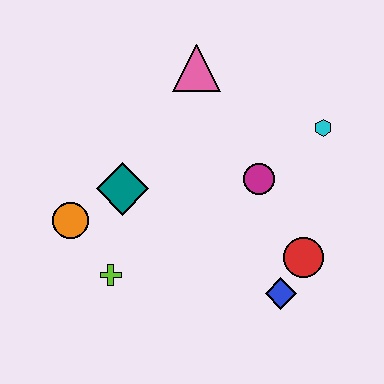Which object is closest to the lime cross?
The orange circle is closest to the lime cross.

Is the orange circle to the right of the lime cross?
No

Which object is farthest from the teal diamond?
The cyan hexagon is farthest from the teal diamond.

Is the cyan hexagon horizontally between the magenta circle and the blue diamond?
No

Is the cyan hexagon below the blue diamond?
No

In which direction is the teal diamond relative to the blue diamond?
The teal diamond is to the left of the blue diamond.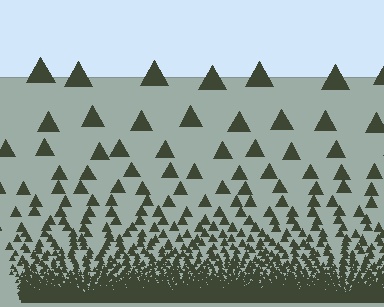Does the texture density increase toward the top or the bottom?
Density increases toward the bottom.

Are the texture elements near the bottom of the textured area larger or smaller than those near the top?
Smaller. The gradient is inverted — elements near the bottom are smaller and denser.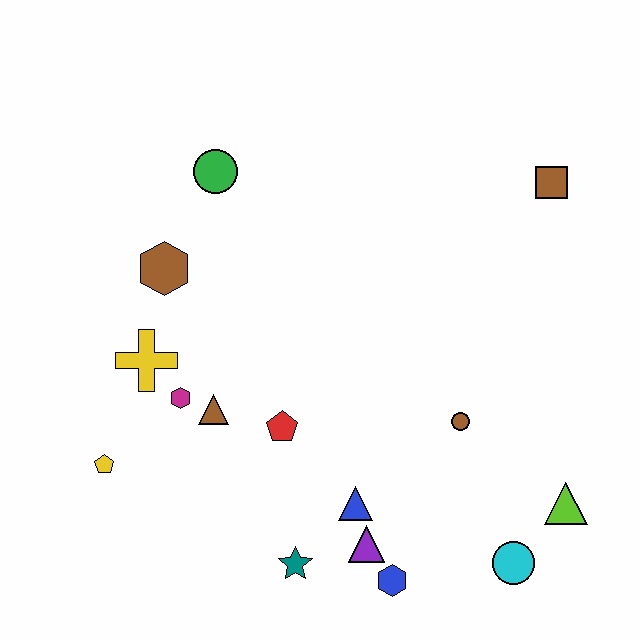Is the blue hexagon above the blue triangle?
No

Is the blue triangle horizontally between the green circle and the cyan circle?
Yes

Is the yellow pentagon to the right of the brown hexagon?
No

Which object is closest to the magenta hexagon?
The brown triangle is closest to the magenta hexagon.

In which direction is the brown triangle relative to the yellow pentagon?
The brown triangle is to the right of the yellow pentagon.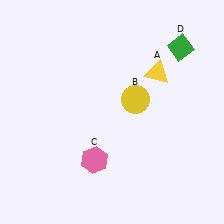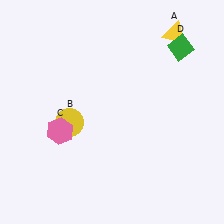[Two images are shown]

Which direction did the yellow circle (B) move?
The yellow circle (B) moved left.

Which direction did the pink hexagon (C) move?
The pink hexagon (C) moved left.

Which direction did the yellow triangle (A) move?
The yellow triangle (A) moved up.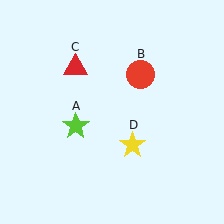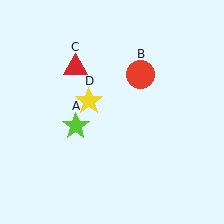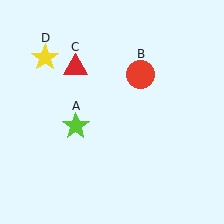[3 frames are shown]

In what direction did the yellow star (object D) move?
The yellow star (object D) moved up and to the left.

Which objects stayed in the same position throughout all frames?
Lime star (object A) and red circle (object B) and red triangle (object C) remained stationary.